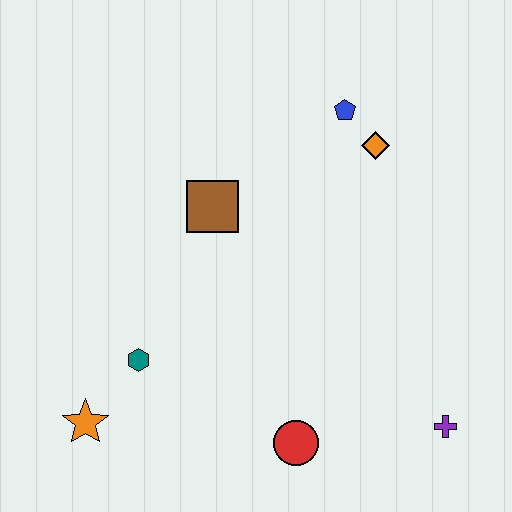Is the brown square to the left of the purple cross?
Yes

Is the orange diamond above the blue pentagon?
No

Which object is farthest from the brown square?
The purple cross is farthest from the brown square.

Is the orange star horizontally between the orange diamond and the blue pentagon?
No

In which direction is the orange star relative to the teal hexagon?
The orange star is below the teal hexagon.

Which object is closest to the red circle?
The purple cross is closest to the red circle.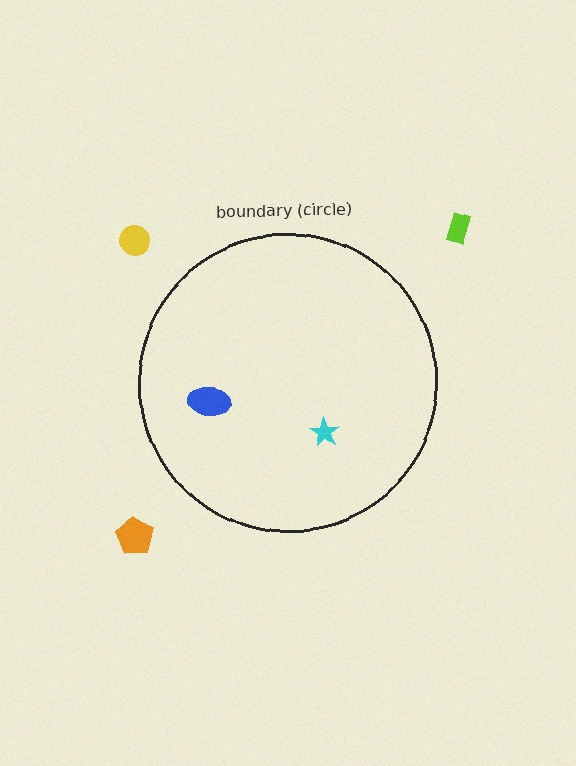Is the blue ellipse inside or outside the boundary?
Inside.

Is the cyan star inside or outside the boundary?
Inside.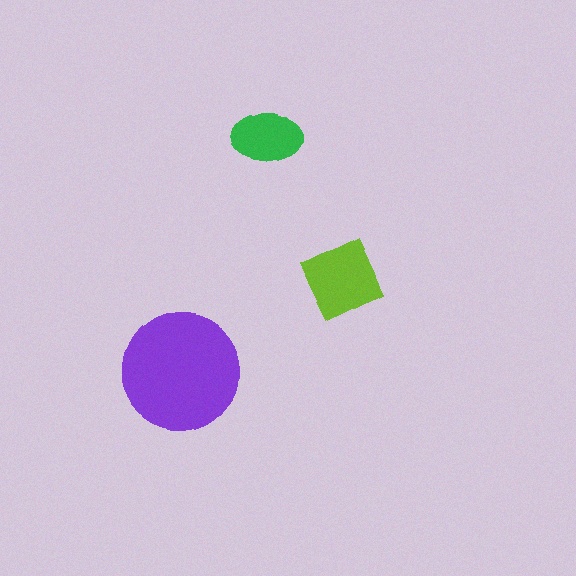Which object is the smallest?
The green ellipse.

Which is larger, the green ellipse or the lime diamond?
The lime diamond.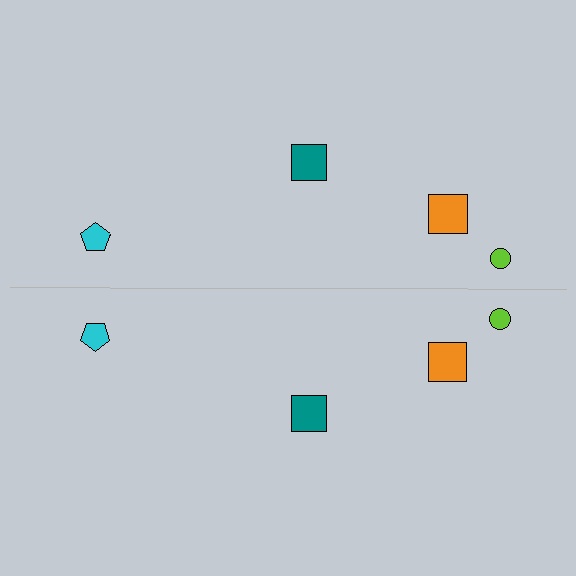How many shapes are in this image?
There are 8 shapes in this image.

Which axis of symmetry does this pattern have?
The pattern has a horizontal axis of symmetry running through the center of the image.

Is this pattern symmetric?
Yes, this pattern has bilateral (reflection) symmetry.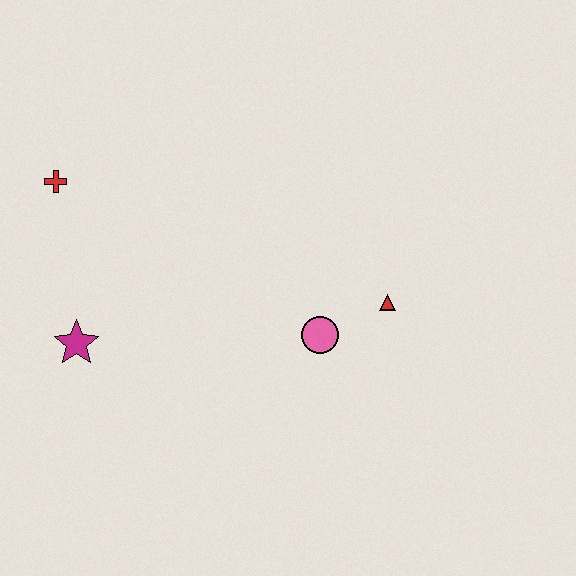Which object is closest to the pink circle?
The red triangle is closest to the pink circle.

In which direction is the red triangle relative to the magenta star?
The red triangle is to the right of the magenta star.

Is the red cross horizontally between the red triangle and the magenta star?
No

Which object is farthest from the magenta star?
The red triangle is farthest from the magenta star.